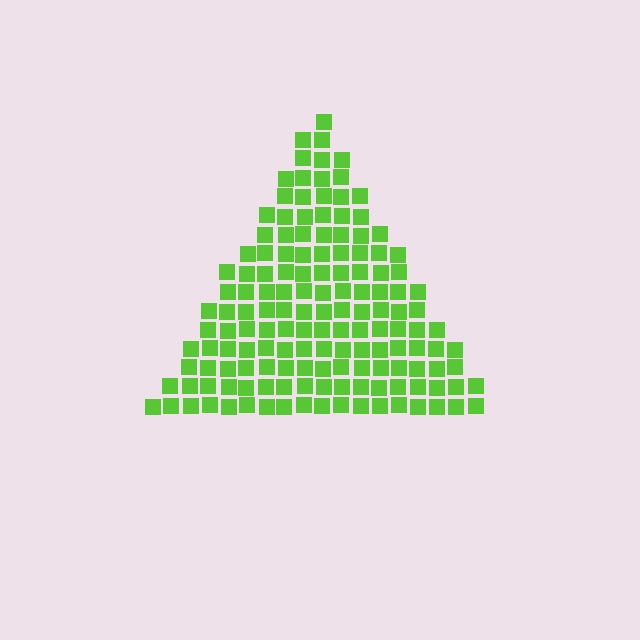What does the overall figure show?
The overall figure shows a triangle.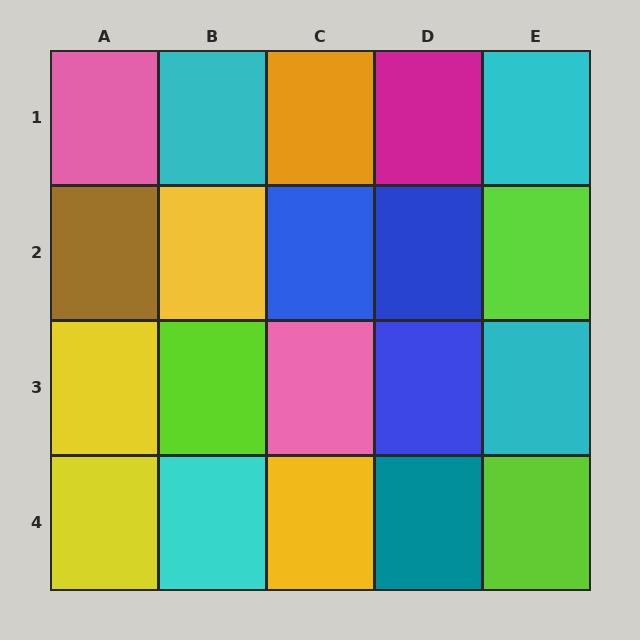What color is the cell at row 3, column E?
Cyan.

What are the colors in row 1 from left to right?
Pink, cyan, orange, magenta, cyan.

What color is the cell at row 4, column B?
Cyan.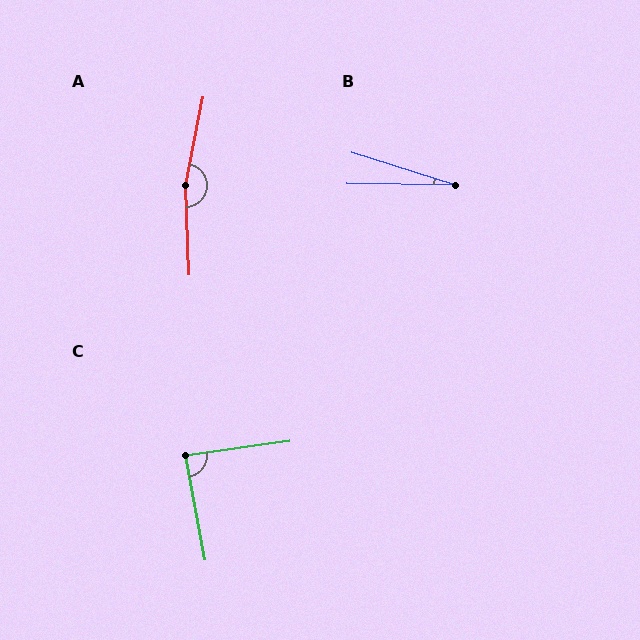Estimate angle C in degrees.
Approximately 87 degrees.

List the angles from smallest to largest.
B (17°), C (87°), A (167°).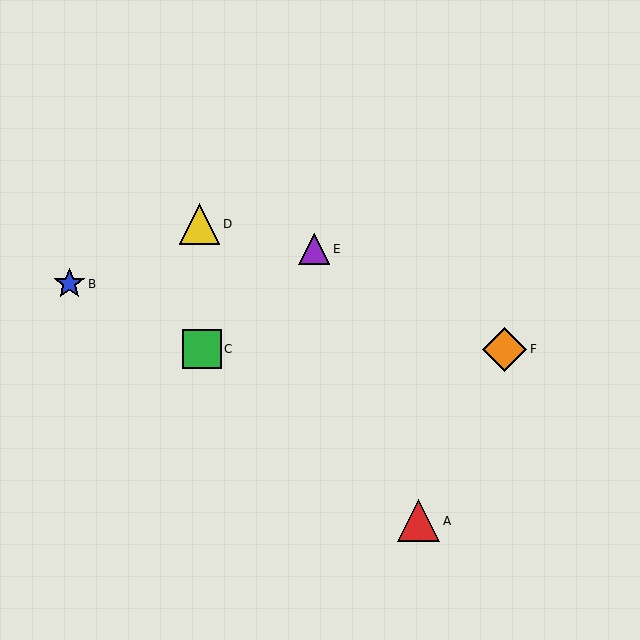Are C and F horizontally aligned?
Yes, both are at y≈349.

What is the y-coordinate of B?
Object B is at y≈284.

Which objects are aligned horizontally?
Objects C, F are aligned horizontally.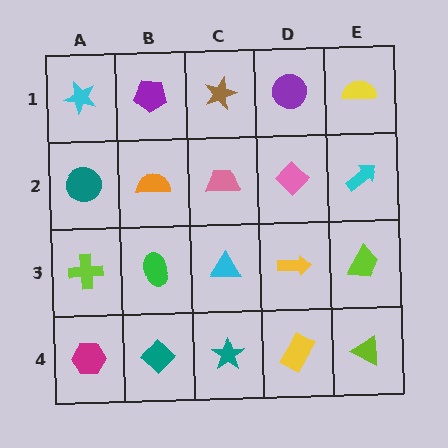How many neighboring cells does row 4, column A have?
2.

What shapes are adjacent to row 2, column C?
A brown star (row 1, column C), a cyan triangle (row 3, column C), an orange semicircle (row 2, column B), a pink diamond (row 2, column D).